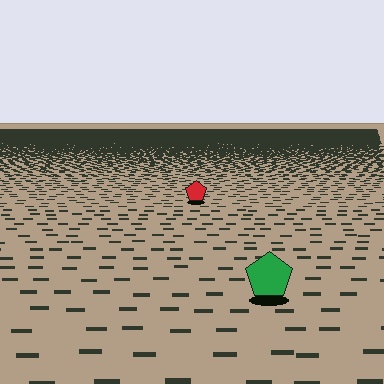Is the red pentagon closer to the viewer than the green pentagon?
No. The green pentagon is closer — you can tell from the texture gradient: the ground texture is coarser near it.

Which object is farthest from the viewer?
The red pentagon is farthest from the viewer. It appears smaller and the ground texture around it is denser.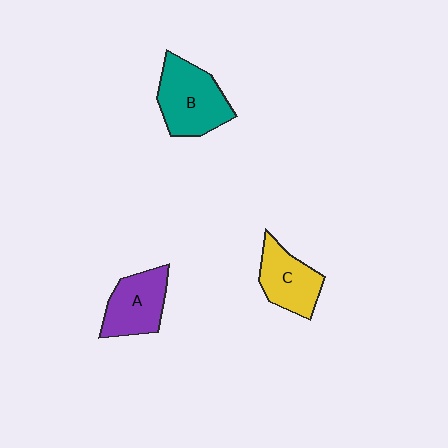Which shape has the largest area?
Shape B (teal).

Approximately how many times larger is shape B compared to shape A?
Approximately 1.3 times.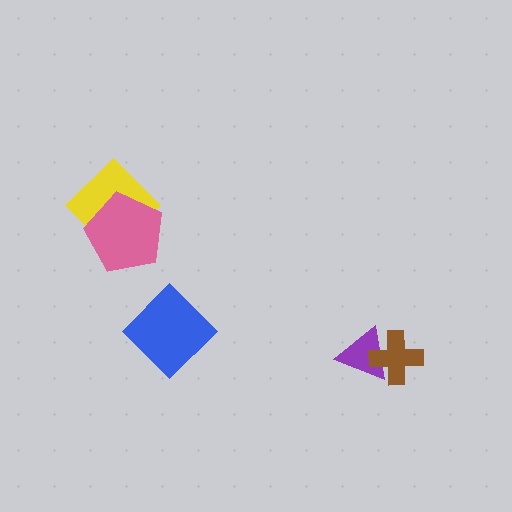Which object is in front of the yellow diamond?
The pink pentagon is in front of the yellow diamond.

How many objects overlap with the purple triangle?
1 object overlaps with the purple triangle.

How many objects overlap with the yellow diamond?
1 object overlaps with the yellow diamond.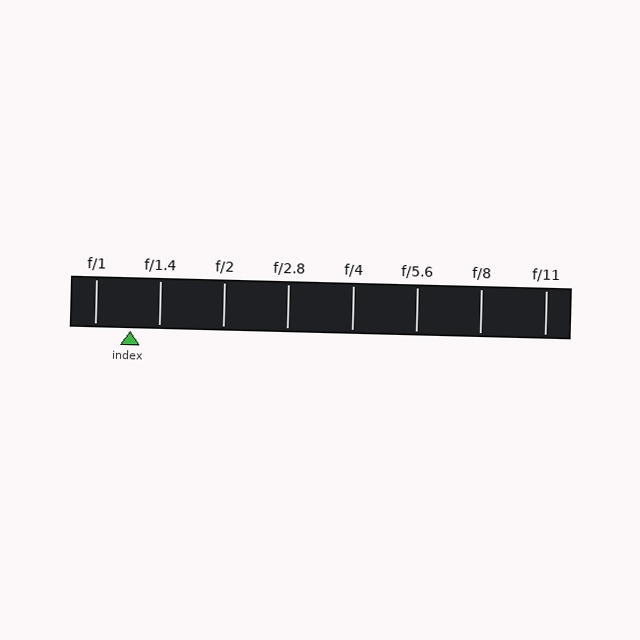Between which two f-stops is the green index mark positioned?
The index mark is between f/1 and f/1.4.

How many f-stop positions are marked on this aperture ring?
There are 8 f-stop positions marked.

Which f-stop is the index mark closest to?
The index mark is closest to f/1.4.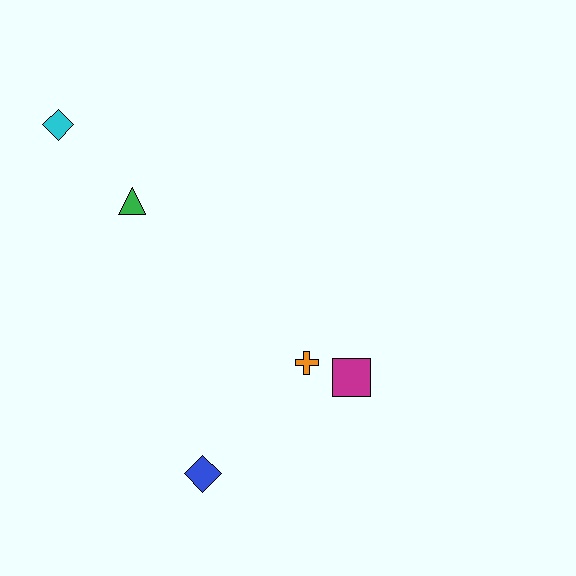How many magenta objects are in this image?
There is 1 magenta object.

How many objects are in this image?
There are 5 objects.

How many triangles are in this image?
There is 1 triangle.